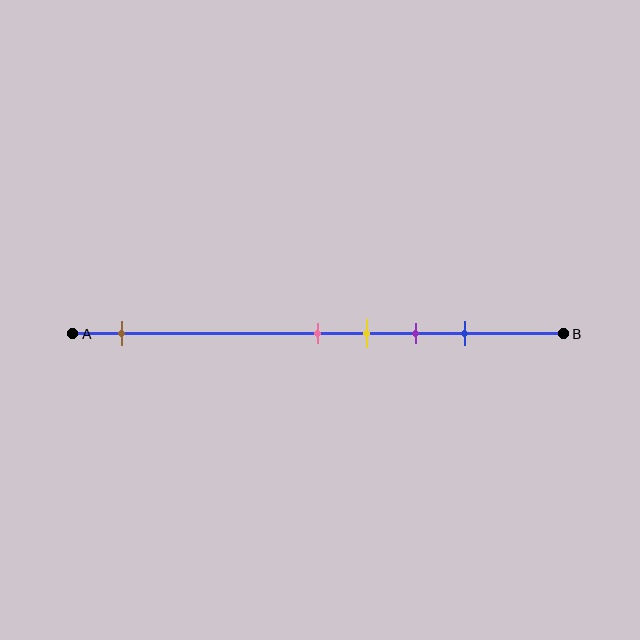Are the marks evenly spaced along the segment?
No, the marks are not evenly spaced.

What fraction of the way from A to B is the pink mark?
The pink mark is approximately 50% (0.5) of the way from A to B.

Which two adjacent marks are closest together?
The pink and yellow marks are the closest adjacent pair.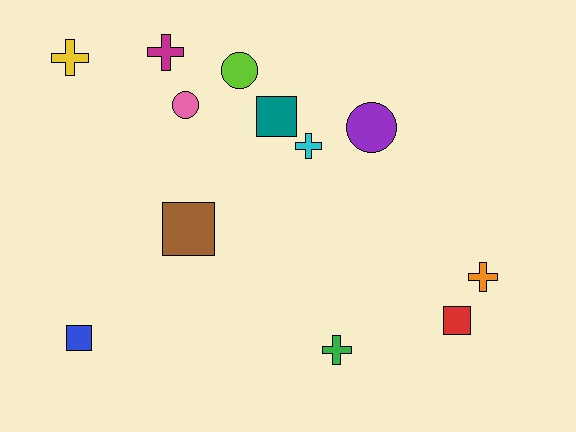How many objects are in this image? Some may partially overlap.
There are 12 objects.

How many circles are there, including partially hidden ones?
There are 3 circles.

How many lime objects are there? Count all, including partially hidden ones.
There is 1 lime object.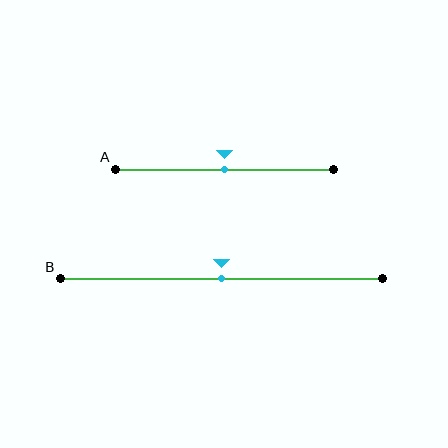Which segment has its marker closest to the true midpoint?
Segment A has its marker closest to the true midpoint.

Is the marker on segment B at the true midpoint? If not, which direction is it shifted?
Yes, the marker on segment B is at the true midpoint.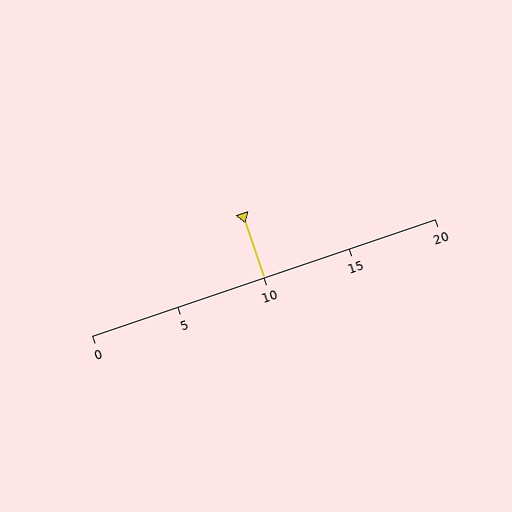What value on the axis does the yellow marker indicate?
The marker indicates approximately 10.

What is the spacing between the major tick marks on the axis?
The major ticks are spaced 5 apart.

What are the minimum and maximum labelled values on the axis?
The axis runs from 0 to 20.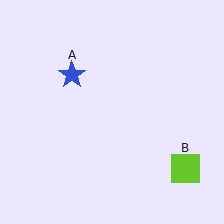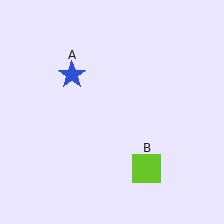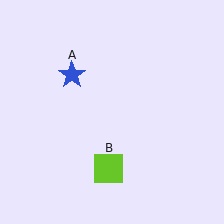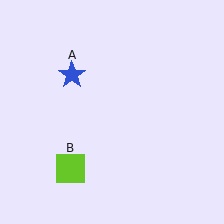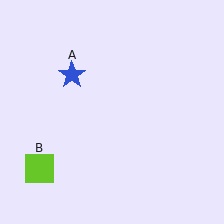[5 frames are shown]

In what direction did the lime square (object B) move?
The lime square (object B) moved left.